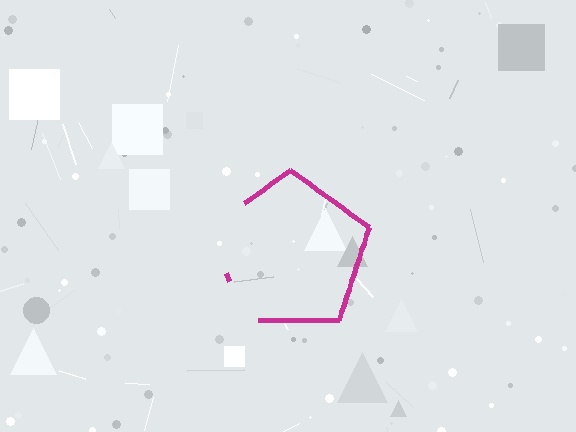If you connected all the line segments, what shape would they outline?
They would outline a pentagon.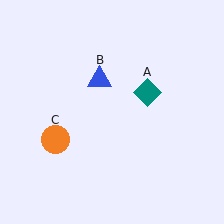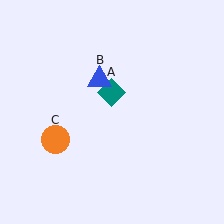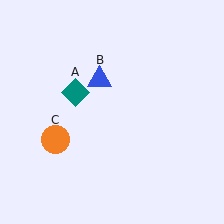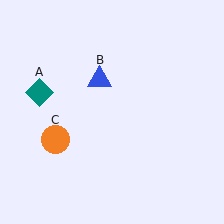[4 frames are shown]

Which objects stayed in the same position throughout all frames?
Blue triangle (object B) and orange circle (object C) remained stationary.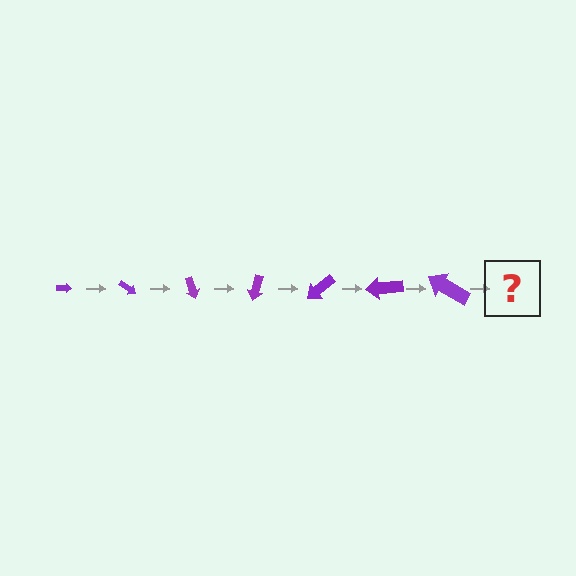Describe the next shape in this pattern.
It should be an arrow, larger than the previous one and rotated 245 degrees from the start.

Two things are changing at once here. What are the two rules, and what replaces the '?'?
The two rules are that the arrow grows larger each step and it rotates 35 degrees each step. The '?' should be an arrow, larger than the previous one and rotated 245 degrees from the start.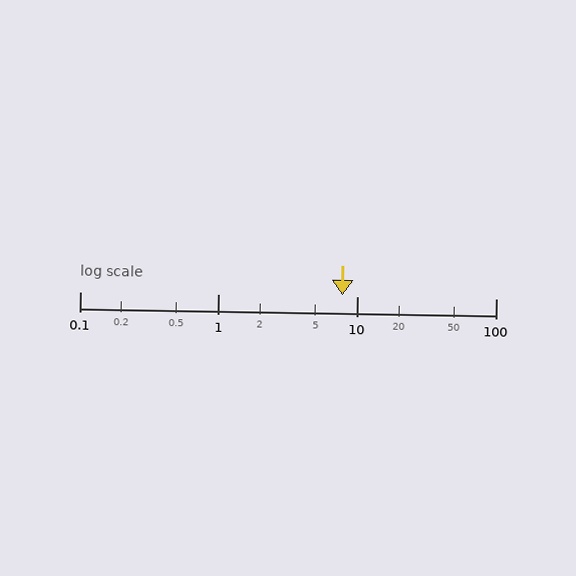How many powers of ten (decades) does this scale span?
The scale spans 3 decades, from 0.1 to 100.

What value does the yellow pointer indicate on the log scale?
The pointer indicates approximately 7.8.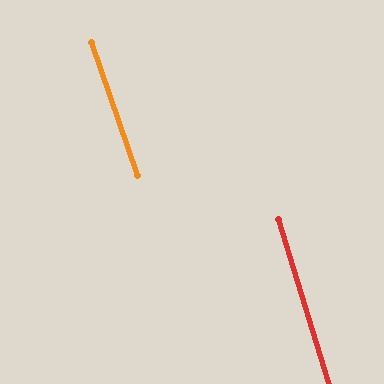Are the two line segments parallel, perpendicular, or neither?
Parallel — their directions differ by only 1.9°.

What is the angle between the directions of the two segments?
Approximately 2 degrees.